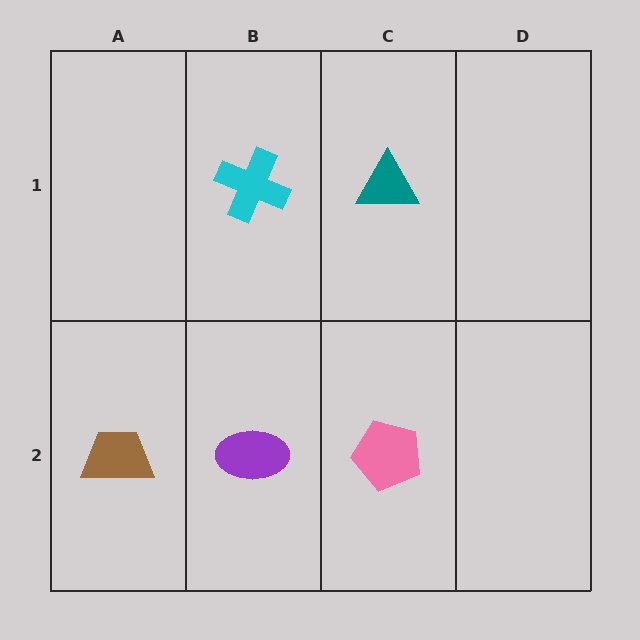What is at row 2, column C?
A pink pentagon.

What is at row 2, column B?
A purple ellipse.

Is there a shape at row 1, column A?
No, that cell is empty.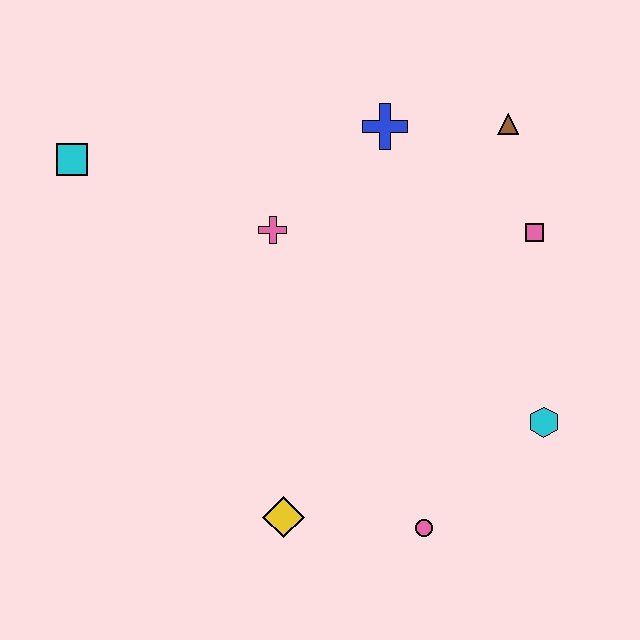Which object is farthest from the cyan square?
The cyan hexagon is farthest from the cyan square.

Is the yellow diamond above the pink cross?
No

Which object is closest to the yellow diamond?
The pink circle is closest to the yellow diamond.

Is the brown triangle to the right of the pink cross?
Yes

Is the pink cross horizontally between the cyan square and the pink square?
Yes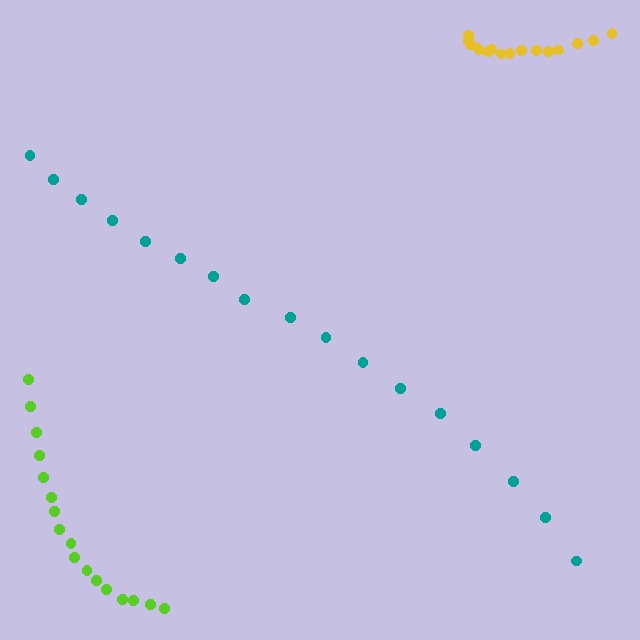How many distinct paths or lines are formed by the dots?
There are 3 distinct paths.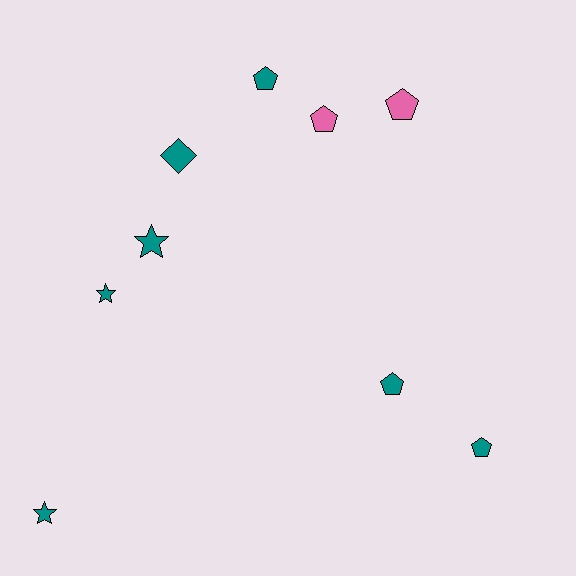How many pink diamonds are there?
There are no pink diamonds.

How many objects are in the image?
There are 9 objects.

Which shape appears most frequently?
Pentagon, with 5 objects.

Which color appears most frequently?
Teal, with 7 objects.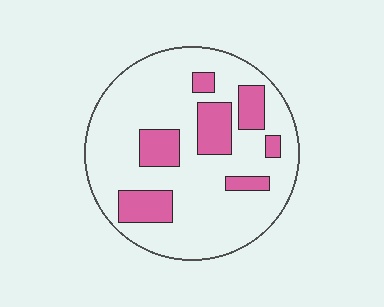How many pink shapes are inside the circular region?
7.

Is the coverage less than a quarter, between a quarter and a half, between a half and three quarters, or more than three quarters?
Less than a quarter.